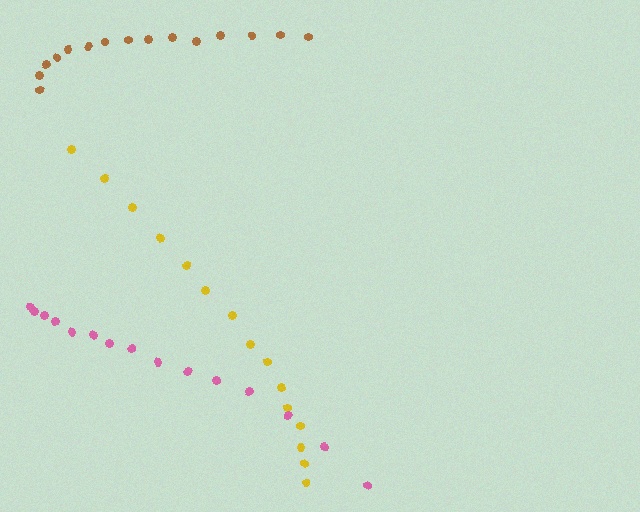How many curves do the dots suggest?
There are 3 distinct paths.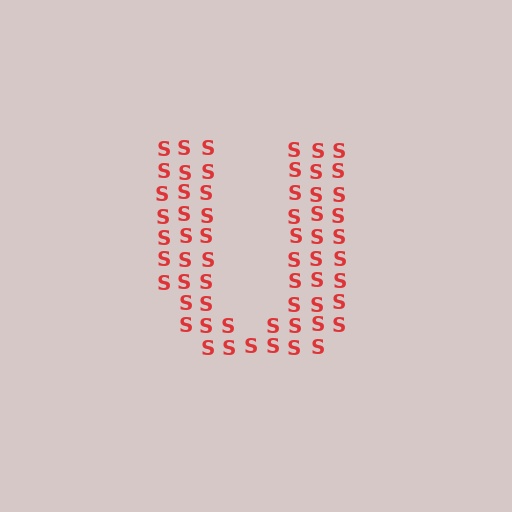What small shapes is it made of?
It is made of small letter S's.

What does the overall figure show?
The overall figure shows the letter U.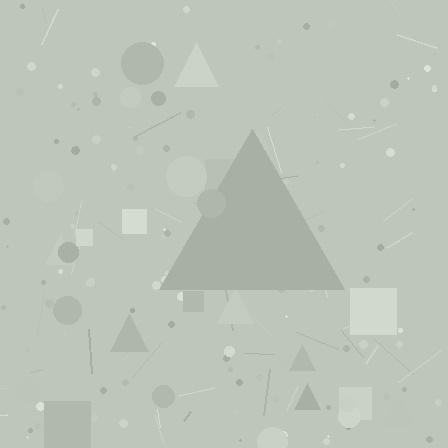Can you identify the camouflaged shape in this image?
The camouflaged shape is a triangle.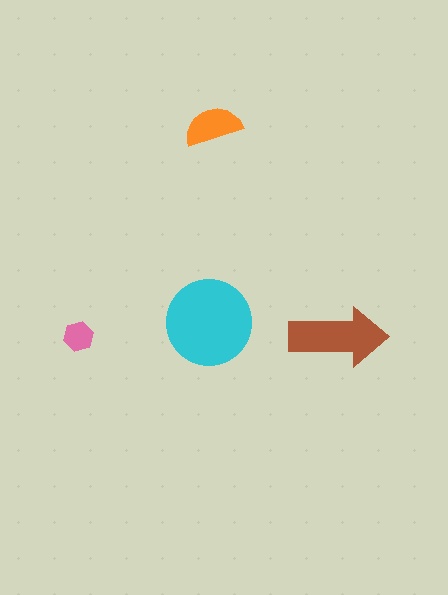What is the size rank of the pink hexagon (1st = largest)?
4th.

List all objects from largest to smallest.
The cyan circle, the brown arrow, the orange semicircle, the pink hexagon.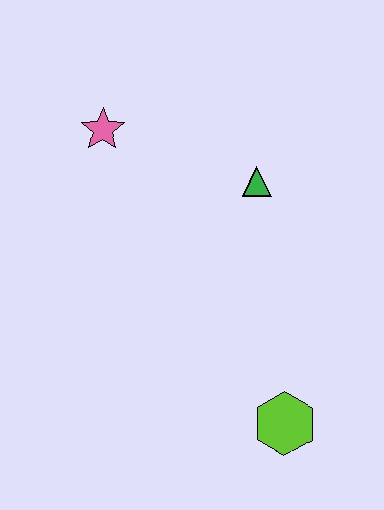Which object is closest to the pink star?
The green triangle is closest to the pink star.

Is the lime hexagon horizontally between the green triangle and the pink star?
No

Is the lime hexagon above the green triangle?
No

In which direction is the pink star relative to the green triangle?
The pink star is to the left of the green triangle.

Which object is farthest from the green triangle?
The lime hexagon is farthest from the green triangle.